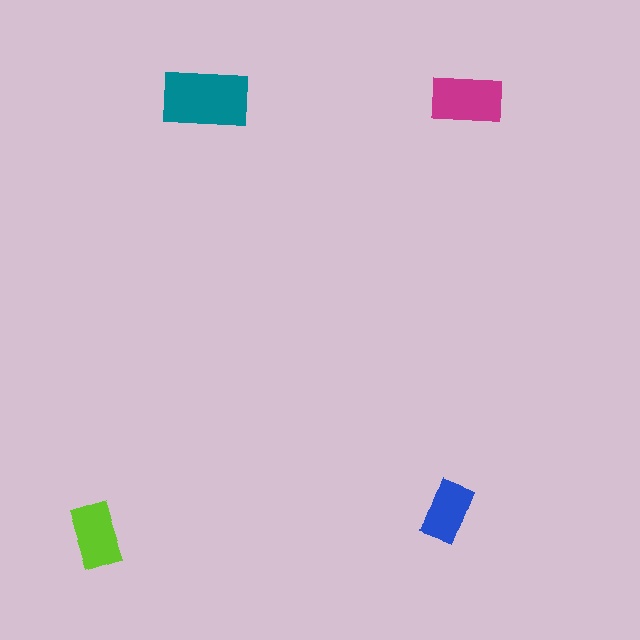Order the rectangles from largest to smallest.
the teal one, the magenta one, the lime one, the blue one.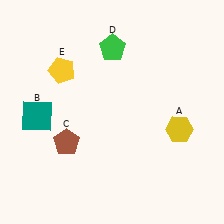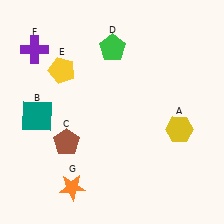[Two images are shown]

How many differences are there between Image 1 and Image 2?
There are 2 differences between the two images.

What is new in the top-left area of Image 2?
A purple cross (F) was added in the top-left area of Image 2.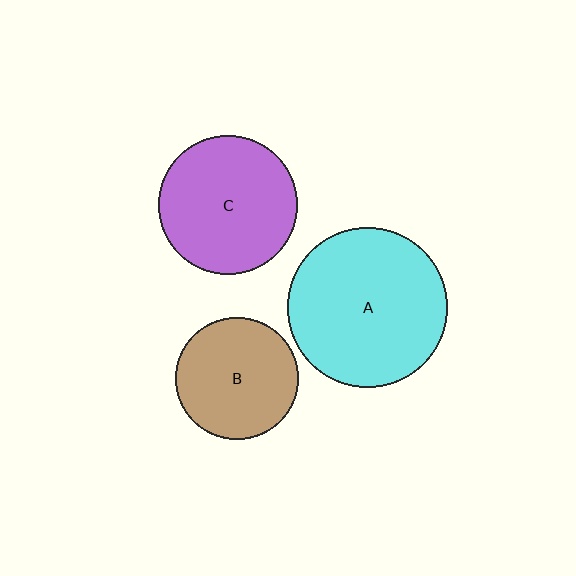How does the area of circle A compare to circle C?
Approximately 1.3 times.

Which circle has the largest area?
Circle A (cyan).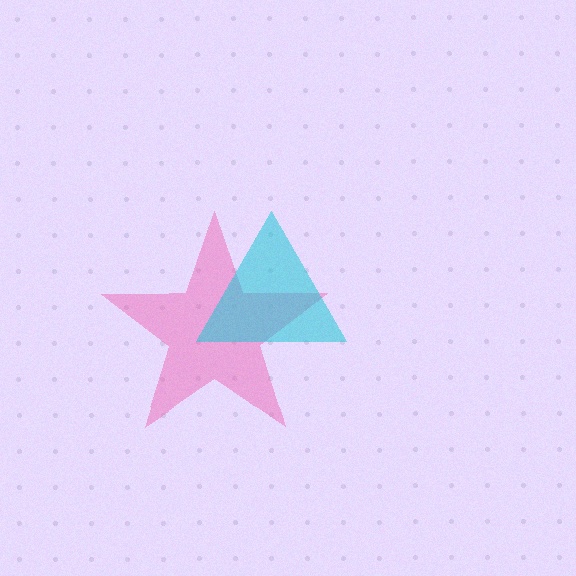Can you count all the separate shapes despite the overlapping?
Yes, there are 2 separate shapes.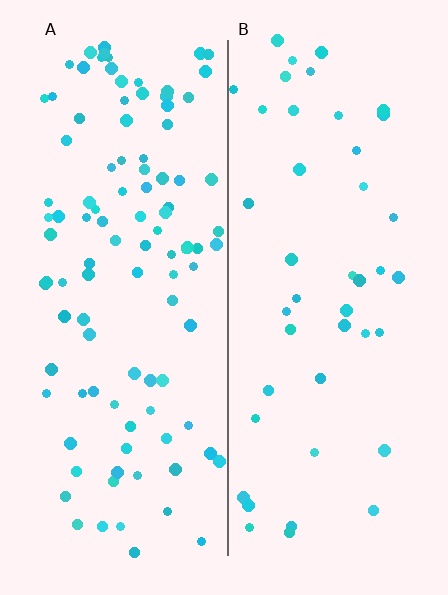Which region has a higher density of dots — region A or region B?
A (the left).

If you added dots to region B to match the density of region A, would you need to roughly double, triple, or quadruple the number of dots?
Approximately double.